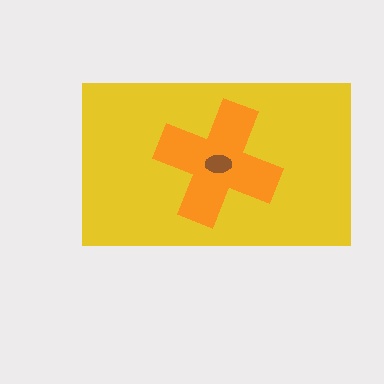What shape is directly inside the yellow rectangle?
The orange cross.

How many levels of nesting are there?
3.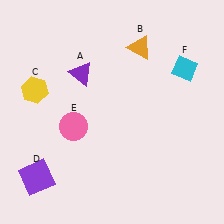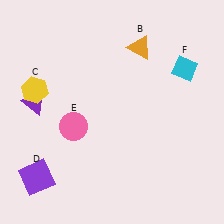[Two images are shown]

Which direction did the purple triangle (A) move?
The purple triangle (A) moved left.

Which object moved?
The purple triangle (A) moved left.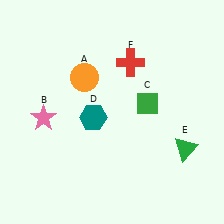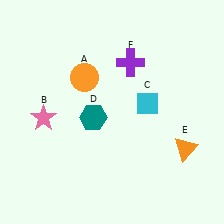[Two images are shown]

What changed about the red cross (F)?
In Image 1, F is red. In Image 2, it changed to purple.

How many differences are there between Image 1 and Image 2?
There are 3 differences between the two images.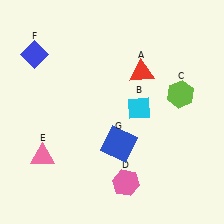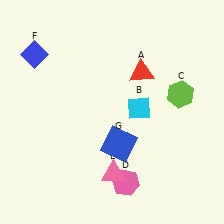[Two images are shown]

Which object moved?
The pink triangle (E) moved right.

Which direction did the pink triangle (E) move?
The pink triangle (E) moved right.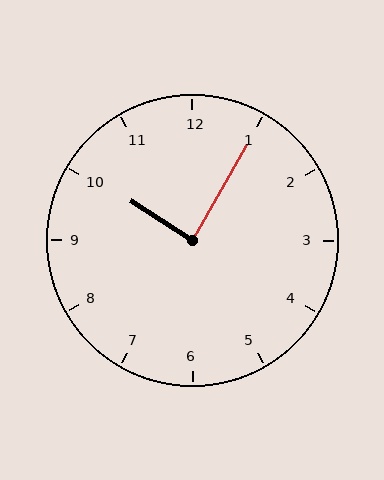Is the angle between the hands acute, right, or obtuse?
It is right.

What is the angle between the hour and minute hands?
Approximately 88 degrees.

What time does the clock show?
10:05.